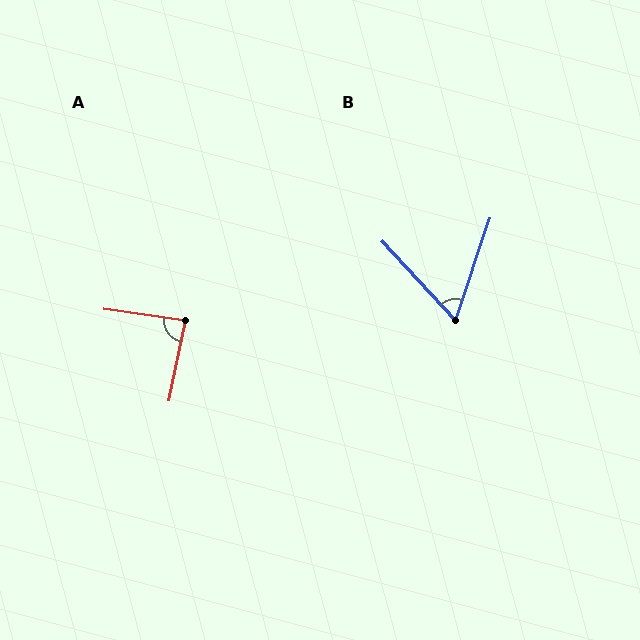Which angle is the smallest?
B, at approximately 62 degrees.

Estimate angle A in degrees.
Approximately 86 degrees.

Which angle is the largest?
A, at approximately 86 degrees.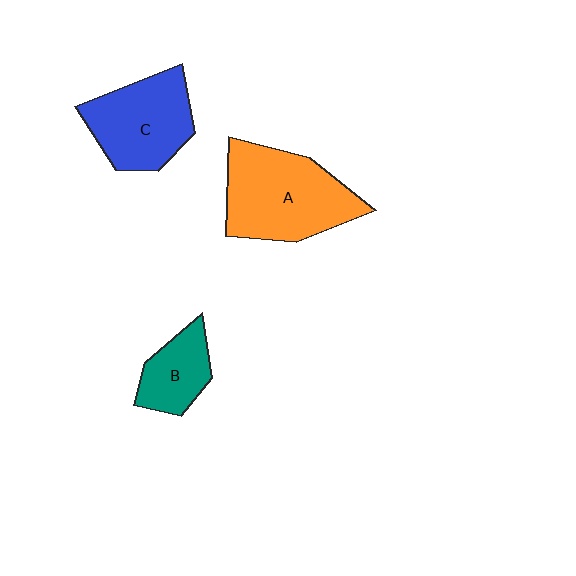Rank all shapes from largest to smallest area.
From largest to smallest: A (orange), C (blue), B (teal).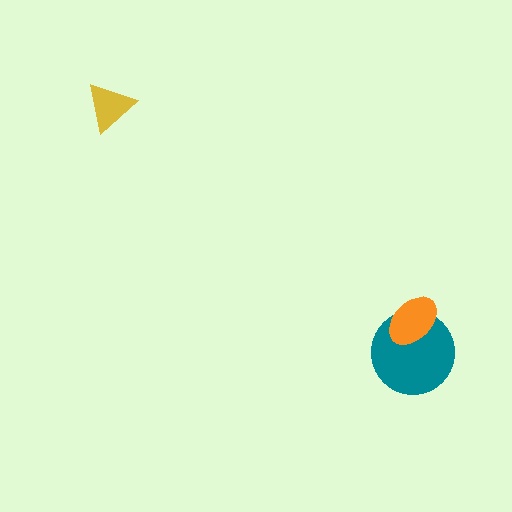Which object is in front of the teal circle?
The orange ellipse is in front of the teal circle.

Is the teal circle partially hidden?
Yes, it is partially covered by another shape.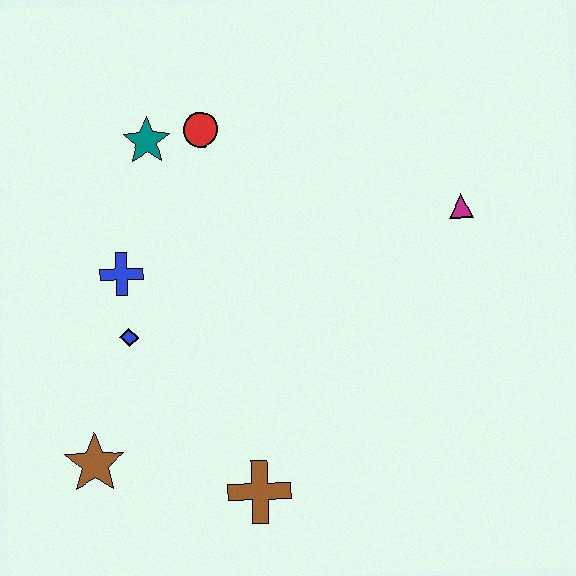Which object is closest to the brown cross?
The brown star is closest to the brown cross.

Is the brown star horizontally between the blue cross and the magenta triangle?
No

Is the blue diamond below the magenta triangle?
Yes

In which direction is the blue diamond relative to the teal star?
The blue diamond is below the teal star.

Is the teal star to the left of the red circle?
Yes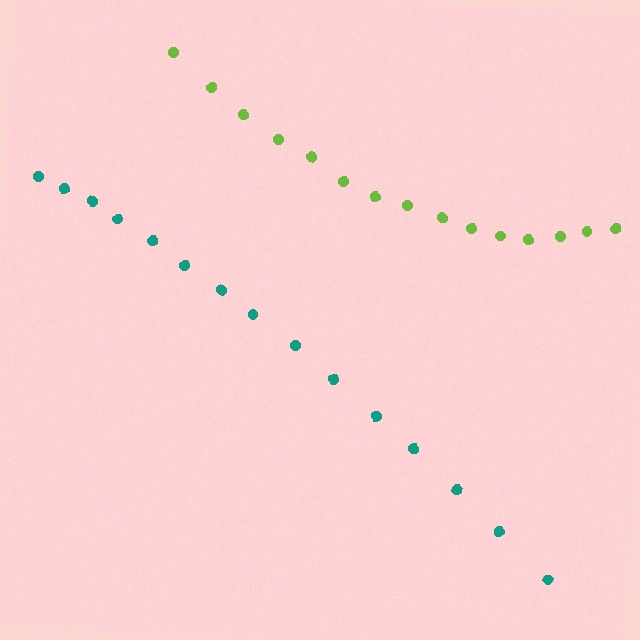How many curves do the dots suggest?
There are 2 distinct paths.